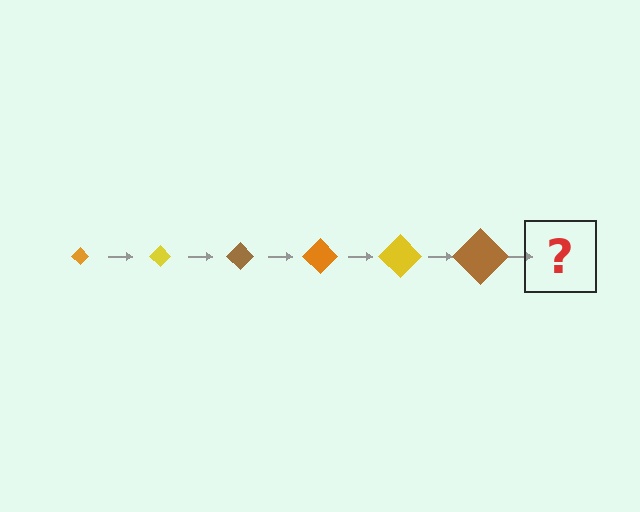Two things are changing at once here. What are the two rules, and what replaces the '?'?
The two rules are that the diamond grows larger each step and the color cycles through orange, yellow, and brown. The '?' should be an orange diamond, larger than the previous one.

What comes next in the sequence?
The next element should be an orange diamond, larger than the previous one.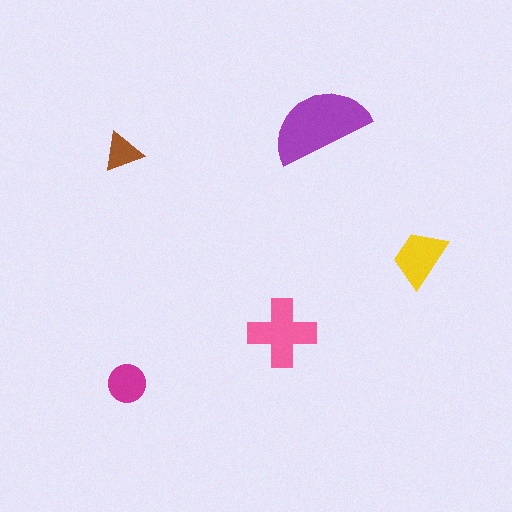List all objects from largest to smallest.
The purple semicircle, the pink cross, the yellow trapezoid, the magenta circle, the brown triangle.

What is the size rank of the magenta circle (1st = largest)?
4th.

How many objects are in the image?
There are 5 objects in the image.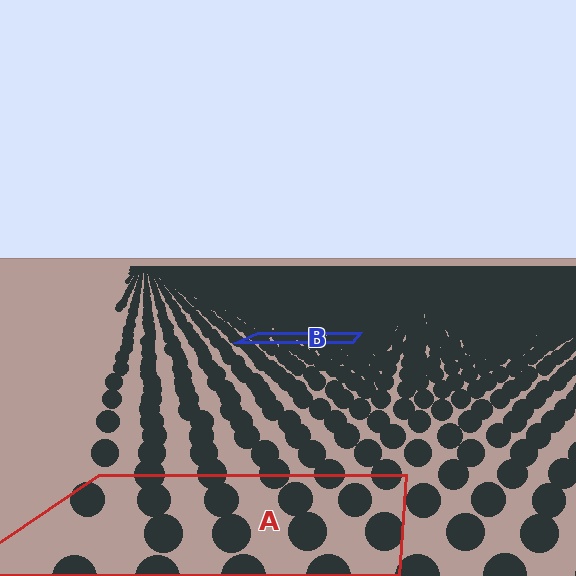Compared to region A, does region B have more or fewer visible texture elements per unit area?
Region B has more texture elements per unit area — they are packed more densely because it is farther away.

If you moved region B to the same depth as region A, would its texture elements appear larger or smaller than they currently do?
They would appear larger. At a closer depth, the same texture elements are projected at a bigger on-screen size.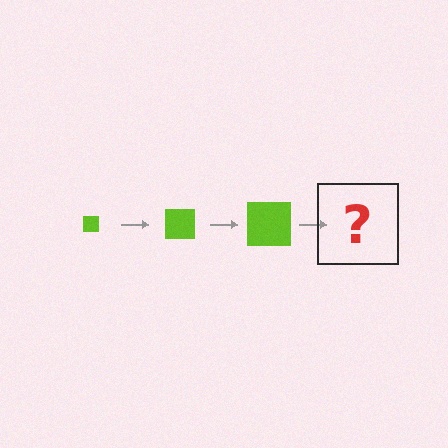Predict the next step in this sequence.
The next step is a lime square, larger than the previous one.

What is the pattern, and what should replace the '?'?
The pattern is that the square gets progressively larger each step. The '?' should be a lime square, larger than the previous one.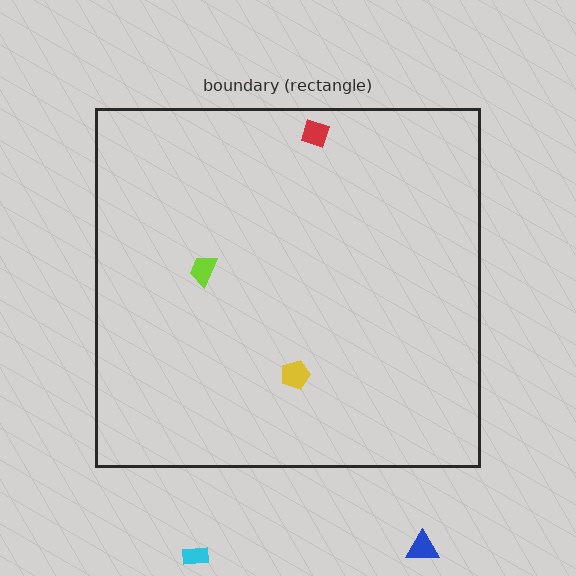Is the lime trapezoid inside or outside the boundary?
Inside.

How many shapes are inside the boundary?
3 inside, 2 outside.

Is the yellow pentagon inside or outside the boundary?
Inside.